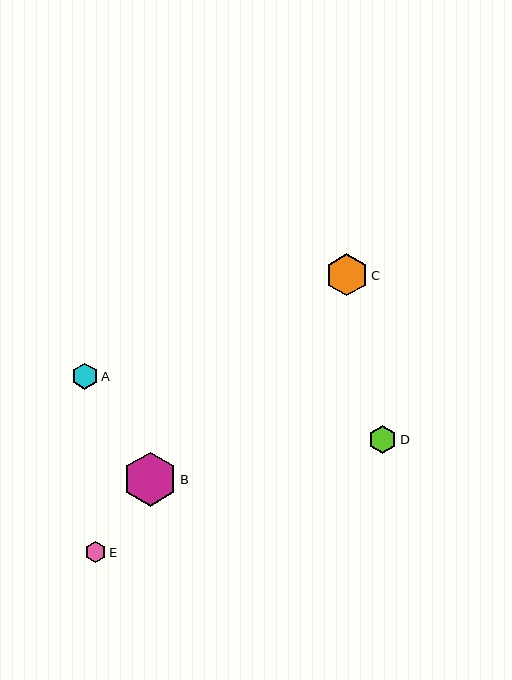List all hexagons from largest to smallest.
From largest to smallest: B, C, D, A, E.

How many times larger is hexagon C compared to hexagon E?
Hexagon C is approximately 2.0 times the size of hexagon E.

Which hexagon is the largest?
Hexagon B is the largest with a size of approximately 54 pixels.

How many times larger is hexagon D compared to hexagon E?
Hexagon D is approximately 1.3 times the size of hexagon E.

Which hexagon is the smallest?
Hexagon E is the smallest with a size of approximately 21 pixels.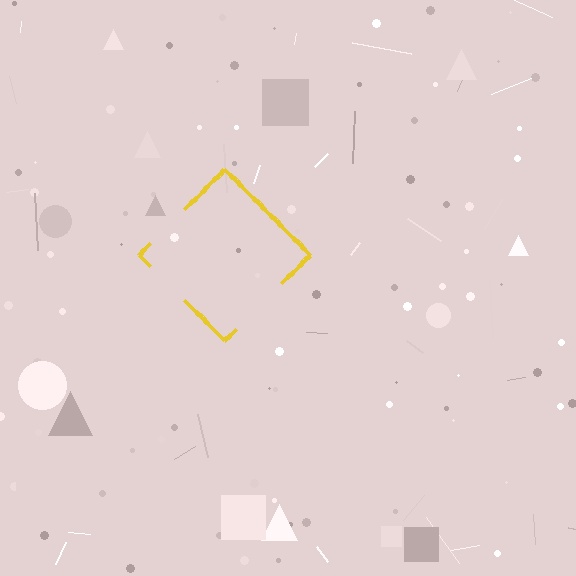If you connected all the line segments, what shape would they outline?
They would outline a diamond.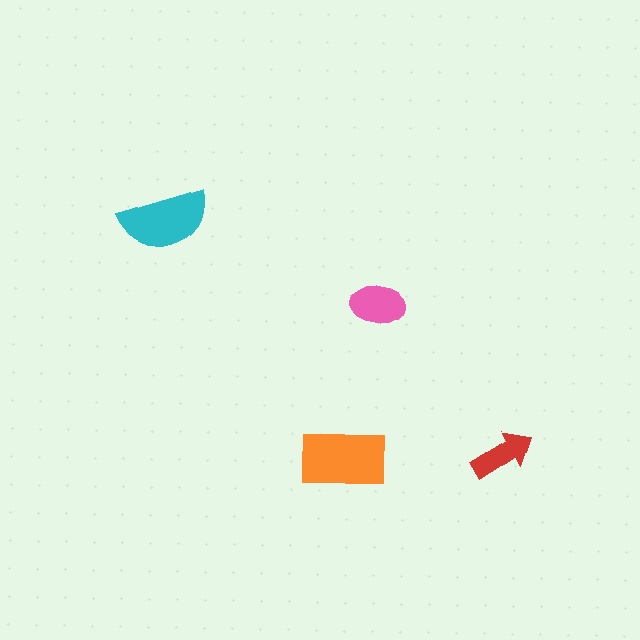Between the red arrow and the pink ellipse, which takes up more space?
The pink ellipse.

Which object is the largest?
The orange rectangle.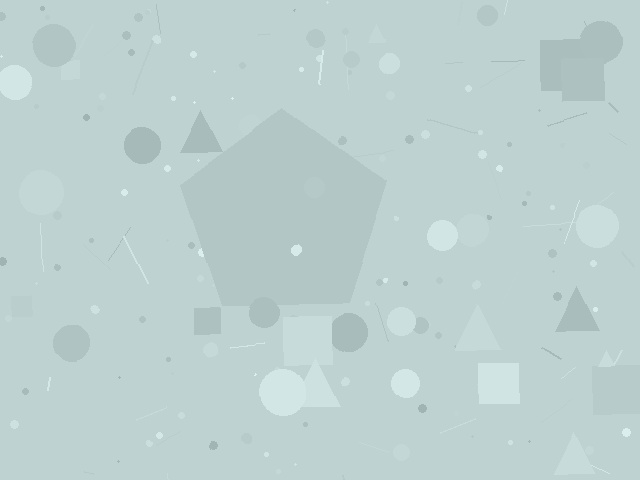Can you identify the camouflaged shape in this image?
The camouflaged shape is a pentagon.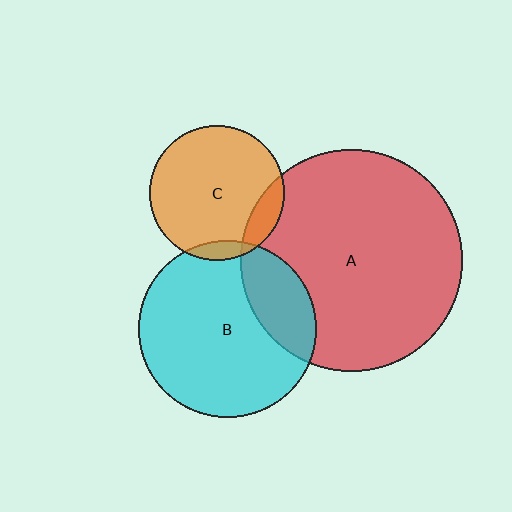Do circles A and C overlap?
Yes.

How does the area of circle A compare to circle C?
Approximately 2.7 times.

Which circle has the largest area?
Circle A (red).